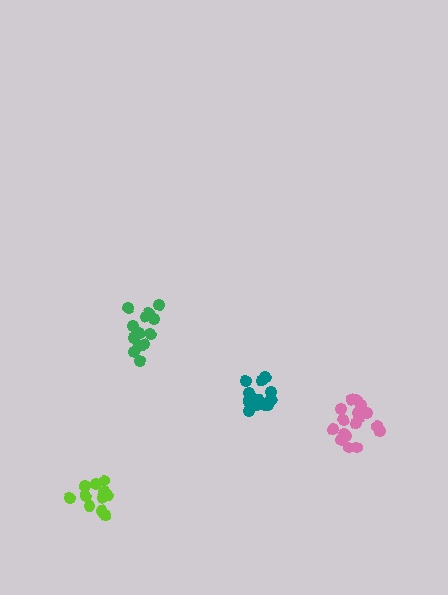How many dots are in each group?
Group 1: 14 dots, Group 2: 13 dots, Group 3: 17 dots, Group 4: 11 dots (55 total).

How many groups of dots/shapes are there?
There are 4 groups.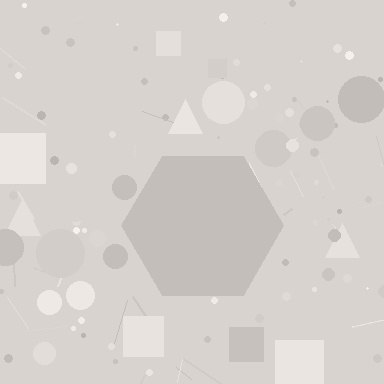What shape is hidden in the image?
A hexagon is hidden in the image.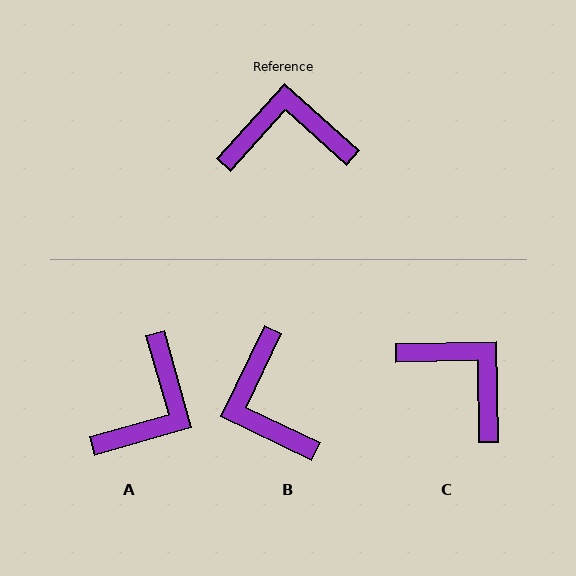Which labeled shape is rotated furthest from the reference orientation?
A, about 122 degrees away.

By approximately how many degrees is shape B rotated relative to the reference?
Approximately 106 degrees counter-clockwise.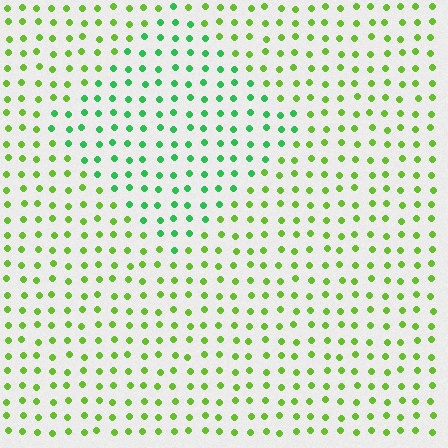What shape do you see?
I see a diamond.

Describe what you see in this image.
The image is filled with small lime elements in a uniform arrangement. A diamond-shaped region is visible where the elements are tinted to a slightly different hue, forming a subtle color boundary.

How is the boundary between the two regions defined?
The boundary is defined purely by a slight shift in hue (about 39 degrees). Spacing, size, and orientation are identical on both sides.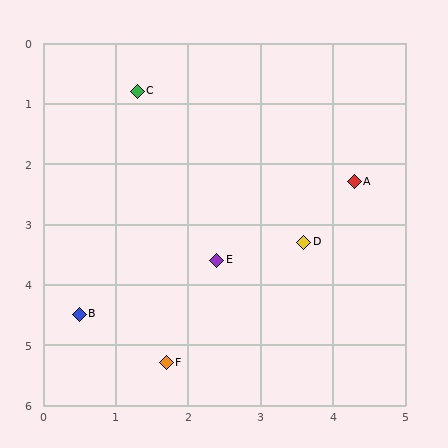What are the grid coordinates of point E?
Point E is at approximately (2.4, 3.6).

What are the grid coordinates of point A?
Point A is at approximately (4.3, 2.3).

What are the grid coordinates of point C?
Point C is at approximately (1.3, 0.8).